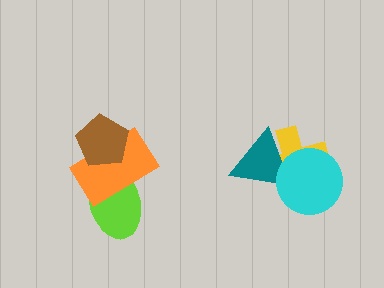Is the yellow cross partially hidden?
Yes, it is partially covered by another shape.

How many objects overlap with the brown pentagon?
1 object overlaps with the brown pentagon.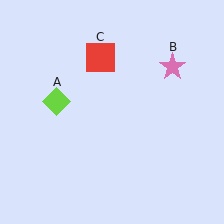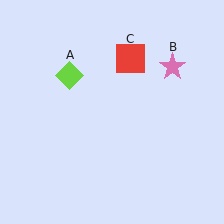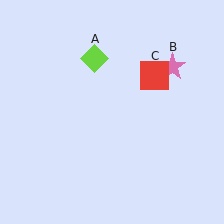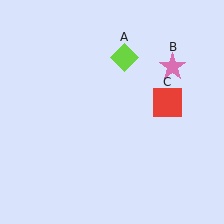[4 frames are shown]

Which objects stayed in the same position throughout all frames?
Pink star (object B) remained stationary.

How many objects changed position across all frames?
2 objects changed position: lime diamond (object A), red square (object C).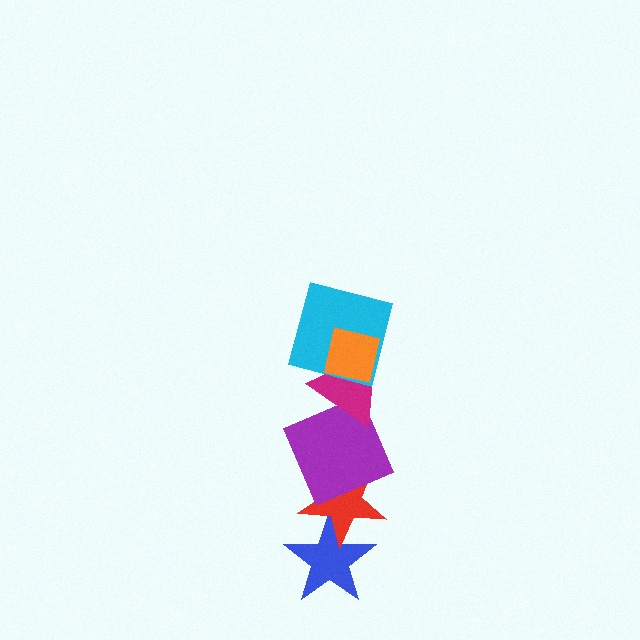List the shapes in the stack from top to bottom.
From top to bottom: the orange square, the cyan square, the magenta triangle, the purple square, the red star, the blue star.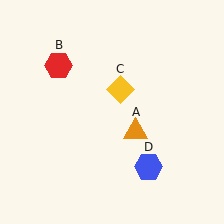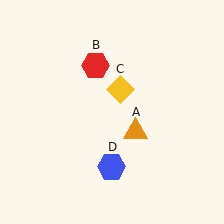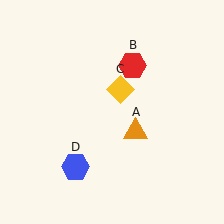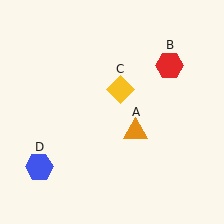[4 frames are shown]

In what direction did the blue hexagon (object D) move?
The blue hexagon (object D) moved left.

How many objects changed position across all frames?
2 objects changed position: red hexagon (object B), blue hexagon (object D).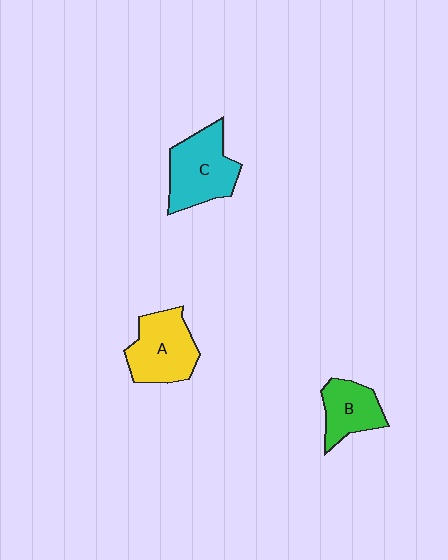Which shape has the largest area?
Shape C (cyan).